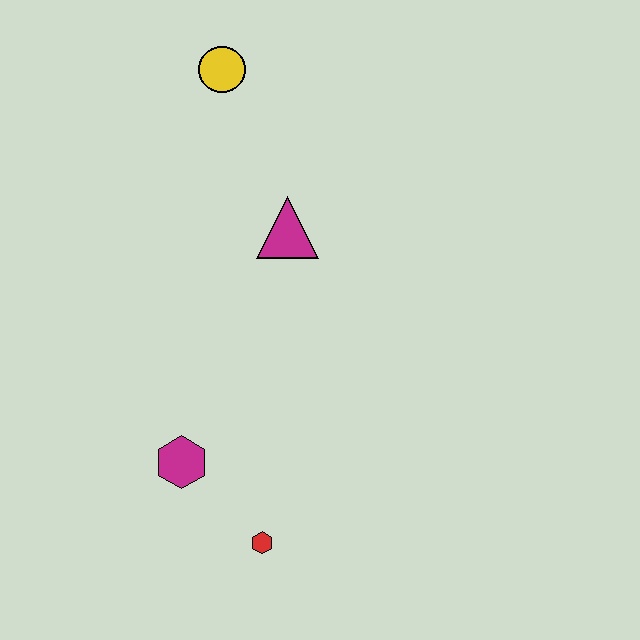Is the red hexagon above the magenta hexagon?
No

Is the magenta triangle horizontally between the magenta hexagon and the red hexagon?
No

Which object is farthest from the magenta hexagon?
The yellow circle is farthest from the magenta hexagon.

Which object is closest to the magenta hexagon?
The red hexagon is closest to the magenta hexagon.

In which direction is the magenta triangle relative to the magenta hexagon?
The magenta triangle is above the magenta hexagon.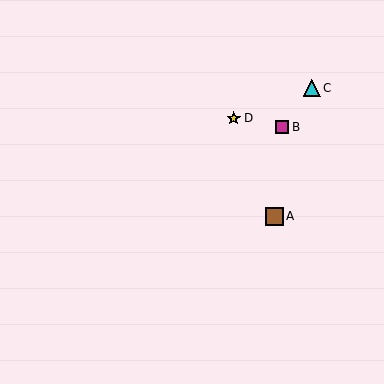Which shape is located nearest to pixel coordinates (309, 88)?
The cyan triangle (labeled C) at (312, 88) is nearest to that location.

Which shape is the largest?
The brown square (labeled A) is the largest.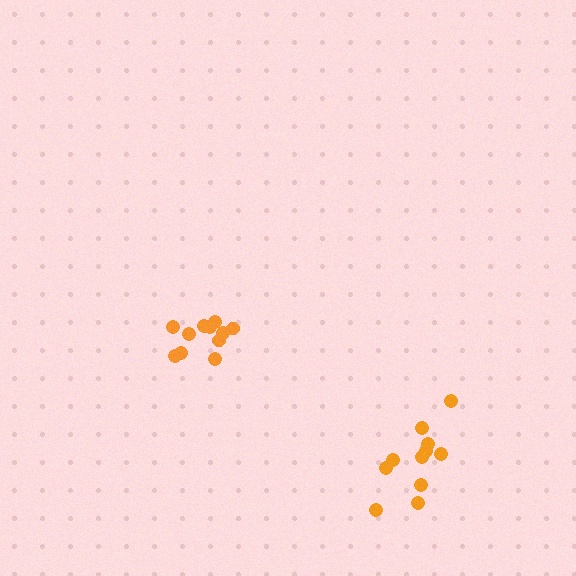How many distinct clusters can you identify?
There are 2 distinct clusters.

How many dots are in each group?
Group 1: 11 dots, Group 2: 11 dots (22 total).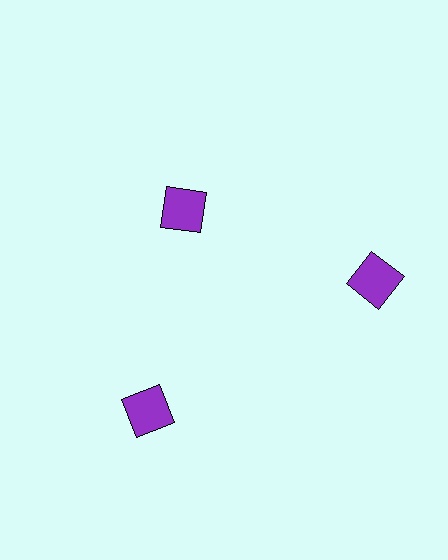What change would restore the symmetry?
The symmetry would be restored by moving it outward, back onto the ring so that all 3 squares sit at equal angles and equal distance from the center.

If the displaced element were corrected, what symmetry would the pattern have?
It would have 3-fold rotational symmetry — the pattern would map onto itself every 120 degrees.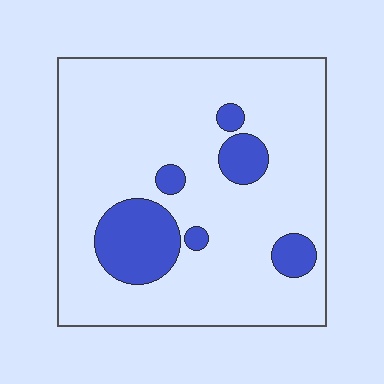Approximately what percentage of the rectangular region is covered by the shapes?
Approximately 15%.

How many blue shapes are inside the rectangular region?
6.